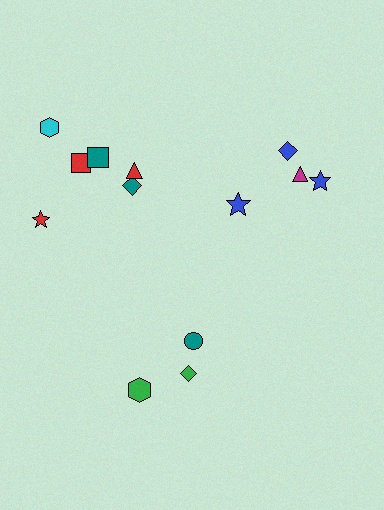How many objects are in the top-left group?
There are 6 objects.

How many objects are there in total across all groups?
There are 13 objects.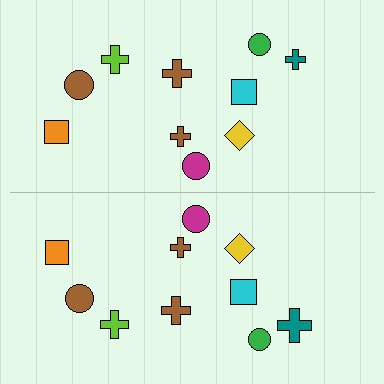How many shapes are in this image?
There are 20 shapes in this image.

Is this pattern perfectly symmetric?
No, the pattern is not perfectly symmetric. The teal cross on the bottom side has a different size than its mirror counterpart.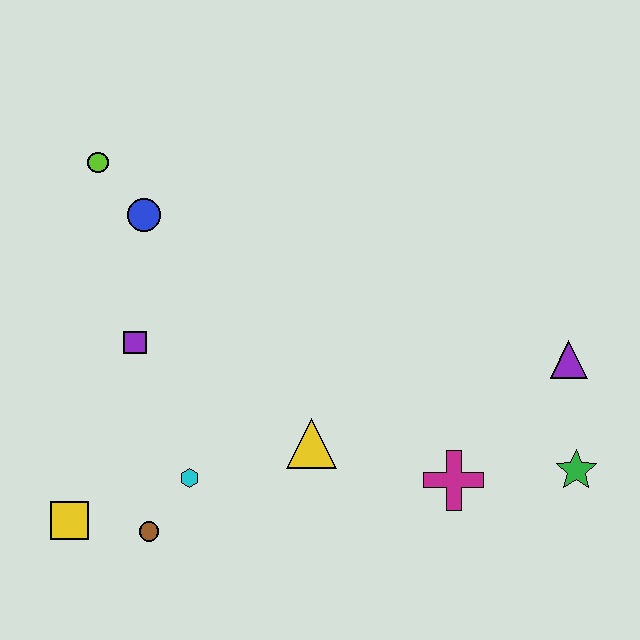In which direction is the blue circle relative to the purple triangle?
The blue circle is to the left of the purple triangle.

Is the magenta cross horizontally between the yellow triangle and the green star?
Yes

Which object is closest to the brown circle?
The cyan hexagon is closest to the brown circle.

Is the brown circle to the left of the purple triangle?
Yes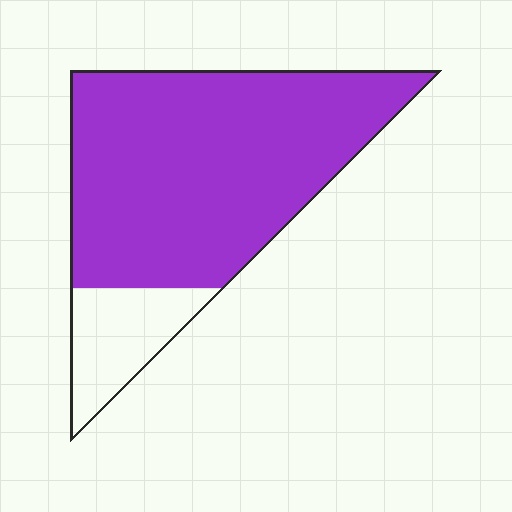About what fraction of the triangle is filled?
About five sixths (5/6).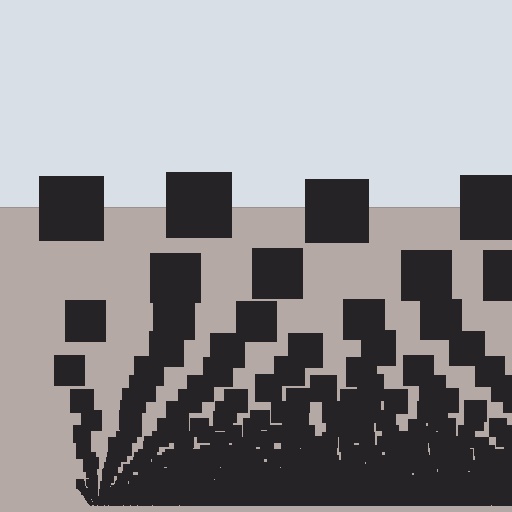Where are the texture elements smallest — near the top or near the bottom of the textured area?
Near the bottom.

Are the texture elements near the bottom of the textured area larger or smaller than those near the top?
Smaller. The gradient is inverted — elements near the bottom are smaller and denser.